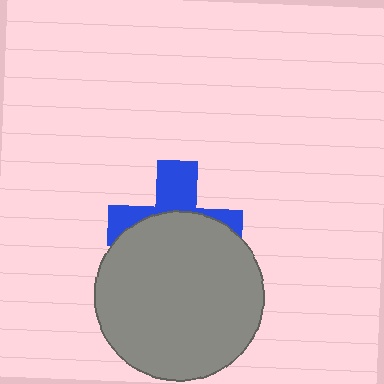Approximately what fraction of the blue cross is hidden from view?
Roughly 60% of the blue cross is hidden behind the gray circle.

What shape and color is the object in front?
The object in front is a gray circle.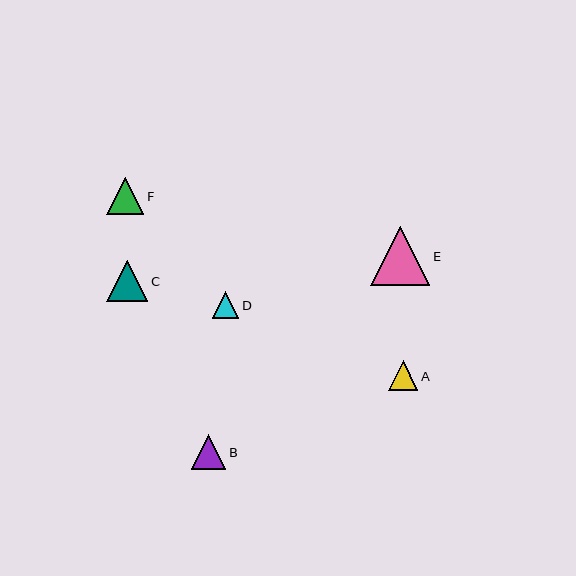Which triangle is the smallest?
Triangle D is the smallest with a size of approximately 26 pixels.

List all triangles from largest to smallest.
From largest to smallest: E, C, F, B, A, D.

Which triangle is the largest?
Triangle E is the largest with a size of approximately 59 pixels.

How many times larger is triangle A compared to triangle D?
Triangle A is approximately 1.1 times the size of triangle D.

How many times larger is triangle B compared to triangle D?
Triangle B is approximately 1.3 times the size of triangle D.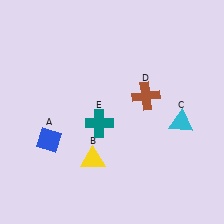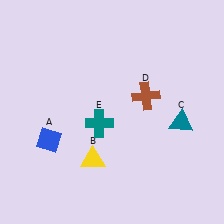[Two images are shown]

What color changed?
The triangle (C) changed from cyan in Image 1 to teal in Image 2.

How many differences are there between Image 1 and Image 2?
There is 1 difference between the two images.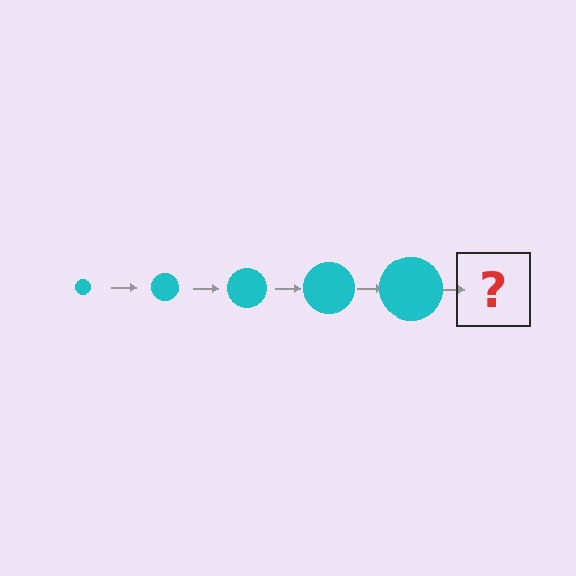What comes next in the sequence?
The next element should be a cyan circle, larger than the previous one.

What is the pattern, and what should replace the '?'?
The pattern is that the circle gets progressively larger each step. The '?' should be a cyan circle, larger than the previous one.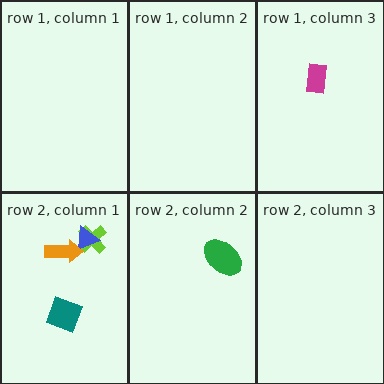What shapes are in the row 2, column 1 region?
The lime cross, the blue triangle, the teal square, the orange arrow.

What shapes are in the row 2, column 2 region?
The green ellipse.